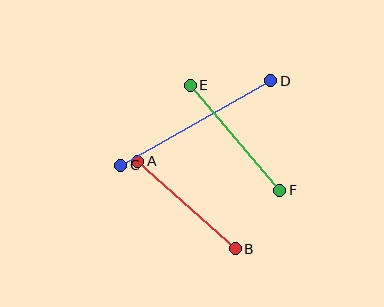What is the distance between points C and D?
The distance is approximately 172 pixels.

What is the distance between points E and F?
The distance is approximately 138 pixels.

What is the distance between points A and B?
The distance is approximately 131 pixels.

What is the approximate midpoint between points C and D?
The midpoint is at approximately (196, 123) pixels.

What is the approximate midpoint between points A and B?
The midpoint is at approximately (187, 205) pixels.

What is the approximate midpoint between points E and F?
The midpoint is at approximately (235, 138) pixels.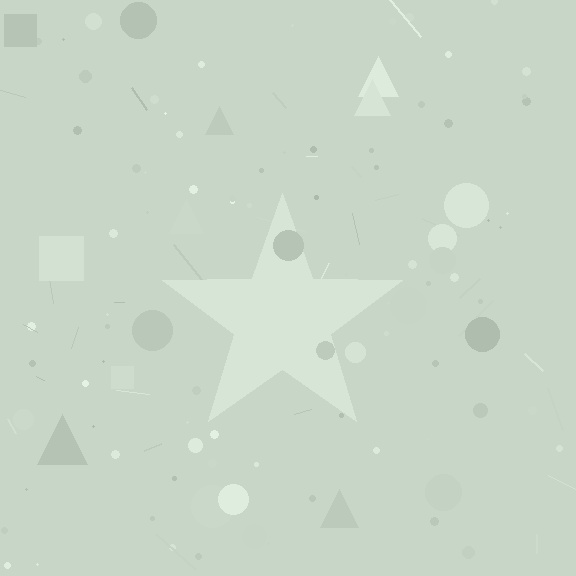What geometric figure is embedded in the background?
A star is embedded in the background.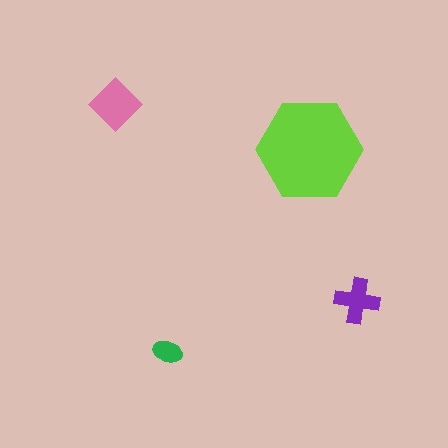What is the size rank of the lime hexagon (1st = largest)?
1st.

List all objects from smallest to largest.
The green ellipse, the purple cross, the pink diamond, the lime hexagon.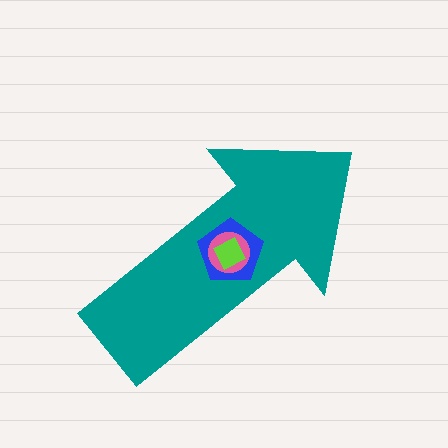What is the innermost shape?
The lime diamond.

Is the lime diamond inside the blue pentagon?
Yes.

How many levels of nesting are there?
4.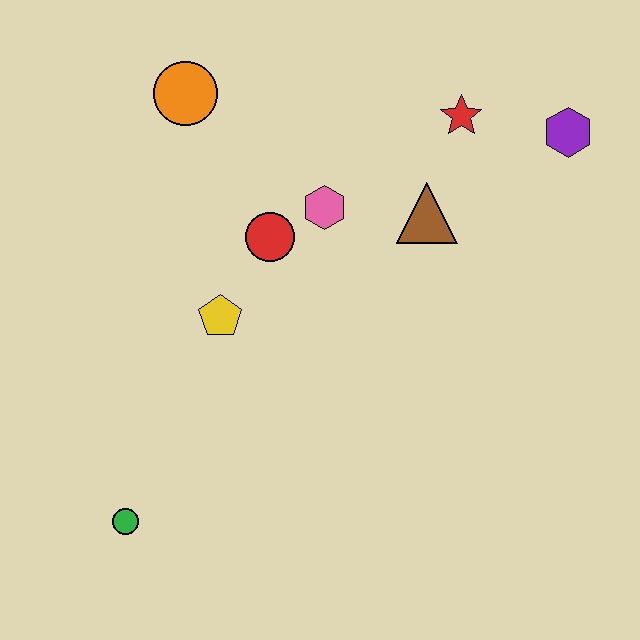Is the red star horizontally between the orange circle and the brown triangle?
No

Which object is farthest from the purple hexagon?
The green circle is farthest from the purple hexagon.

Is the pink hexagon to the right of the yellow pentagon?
Yes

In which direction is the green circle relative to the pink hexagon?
The green circle is below the pink hexagon.